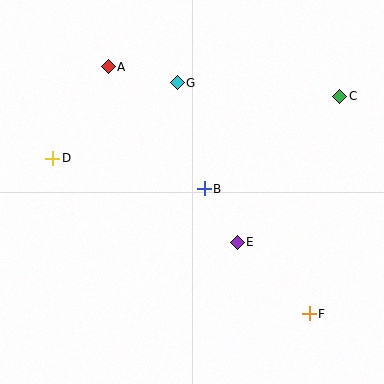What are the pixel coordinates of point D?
Point D is at (53, 158).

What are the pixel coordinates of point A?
Point A is at (108, 67).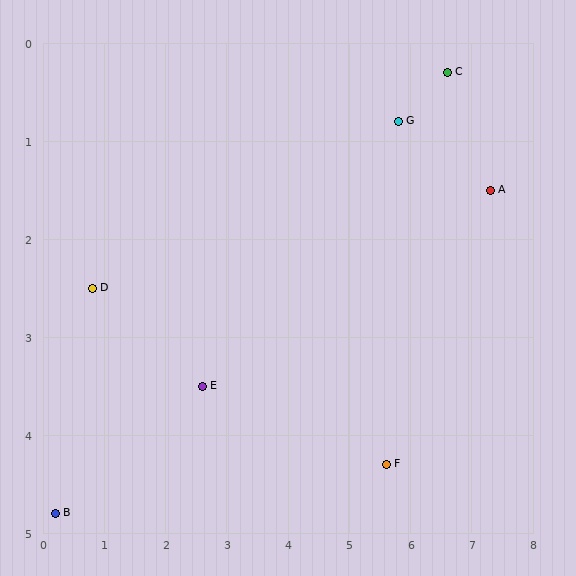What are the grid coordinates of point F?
Point F is at approximately (5.6, 4.3).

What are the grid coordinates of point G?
Point G is at approximately (5.8, 0.8).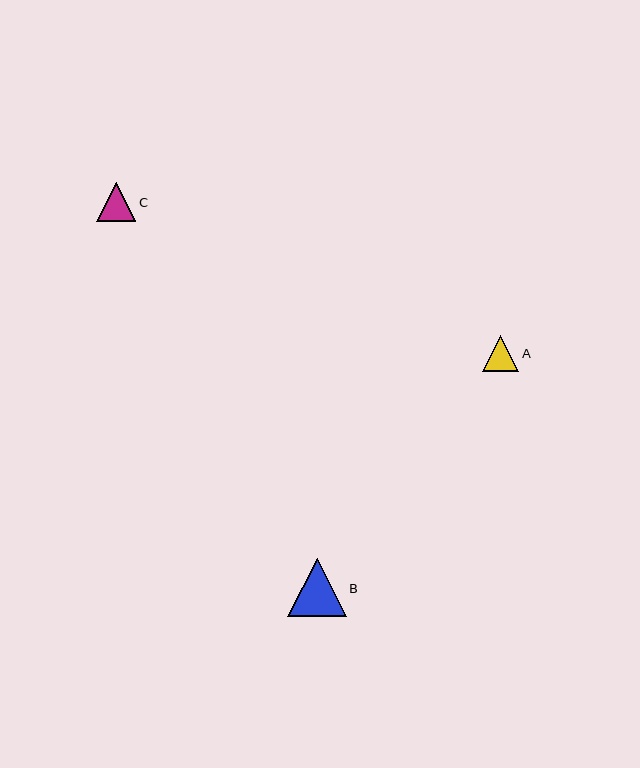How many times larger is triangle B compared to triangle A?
Triangle B is approximately 1.6 times the size of triangle A.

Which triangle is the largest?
Triangle B is the largest with a size of approximately 59 pixels.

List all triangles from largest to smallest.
From largest to smallest: B, C, A.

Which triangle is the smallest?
Triangle A is the smallest with a size of approximately 36 pixels.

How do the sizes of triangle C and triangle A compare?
Triangle C and triangle A are approximately the same size.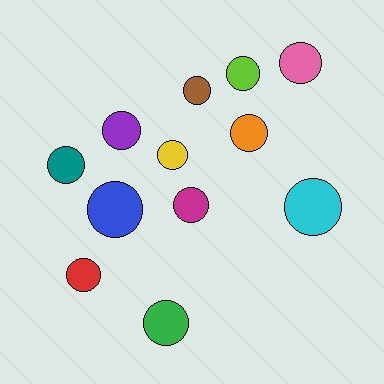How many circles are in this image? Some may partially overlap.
There are 12 circles.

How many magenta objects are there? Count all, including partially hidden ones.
There is 1 magenta object.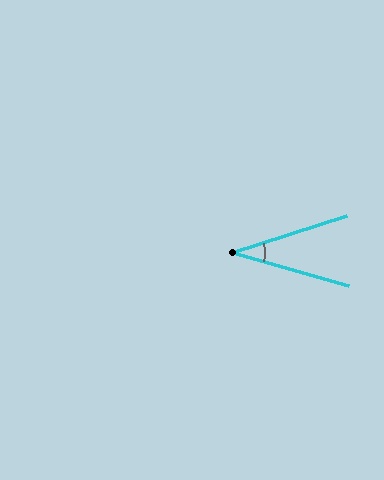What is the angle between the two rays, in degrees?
Approximately 34 degrees.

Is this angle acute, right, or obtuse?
It is acute.